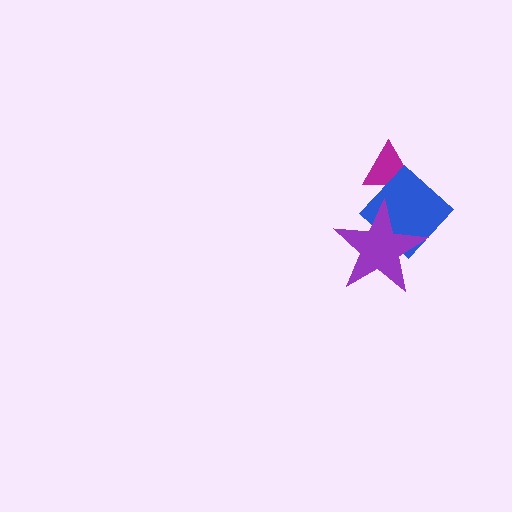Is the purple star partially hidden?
No, no other shape covers it.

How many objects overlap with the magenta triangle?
1 object overlaps with the magenta triangle.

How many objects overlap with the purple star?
1 object overlaps with the purple star.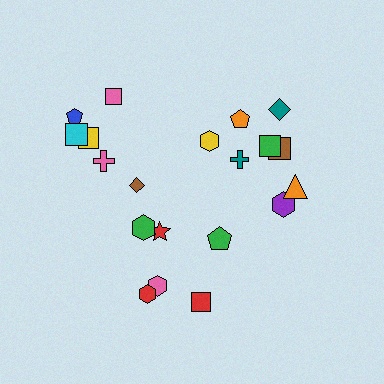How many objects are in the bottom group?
There are 6 objects.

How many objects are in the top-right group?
There are 8 objects.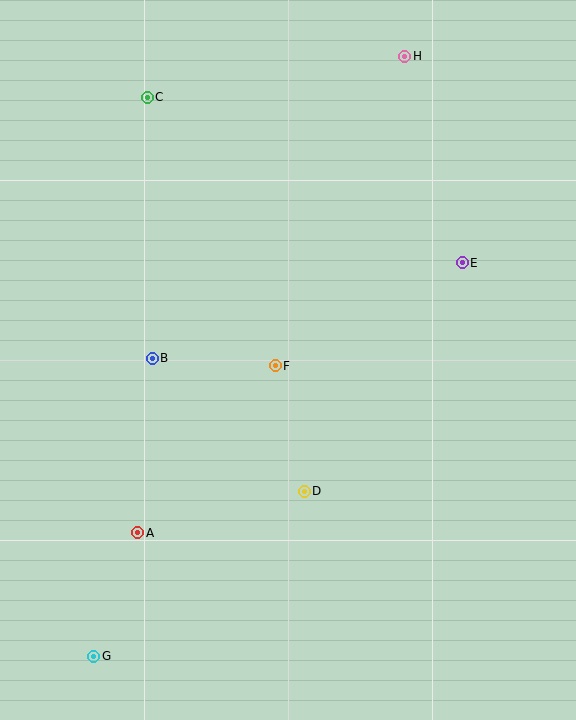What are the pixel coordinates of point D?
Point D is at (304, 491).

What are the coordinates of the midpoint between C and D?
The midpoint between C and D is at (226, 294).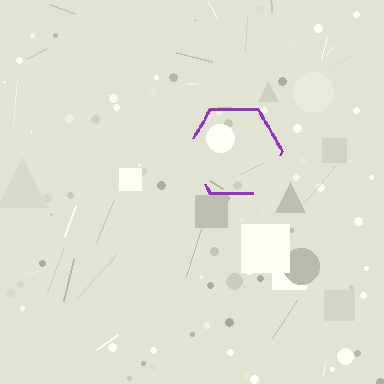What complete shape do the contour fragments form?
The contour fragments form a hexagon.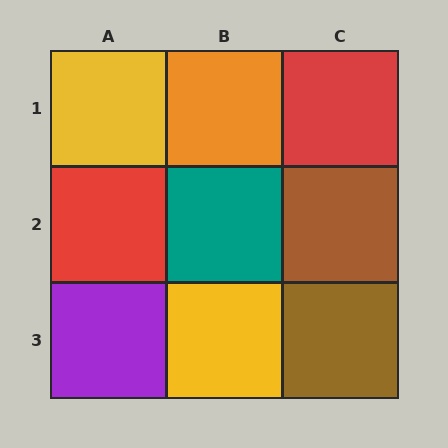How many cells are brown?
2 cells are brown.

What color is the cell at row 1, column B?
Orange.